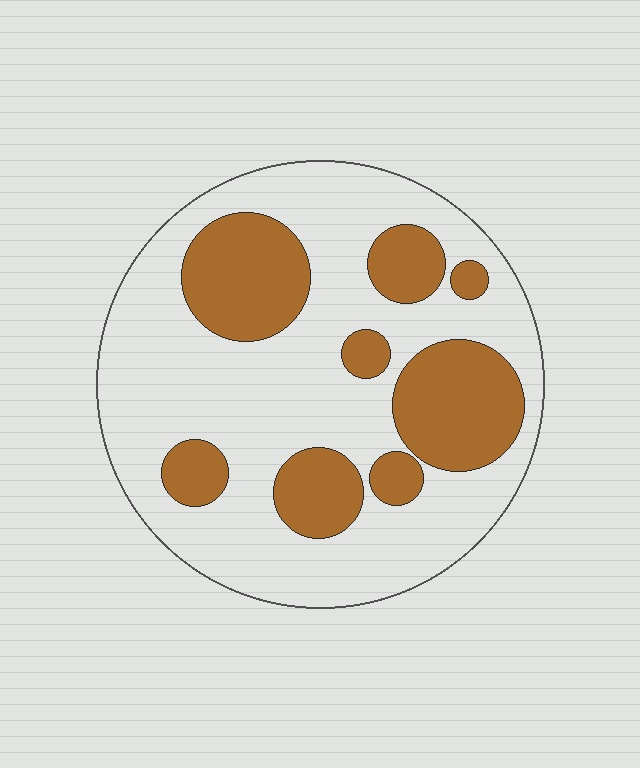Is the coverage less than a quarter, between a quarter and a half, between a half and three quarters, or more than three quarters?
Between a quarter and a half.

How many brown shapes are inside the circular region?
8.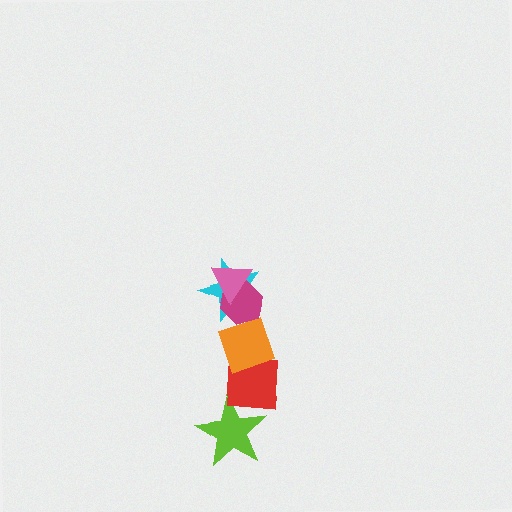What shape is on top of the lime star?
The red square is on top of the lime star.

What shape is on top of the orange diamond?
The cyan star is on top of the orange diamond.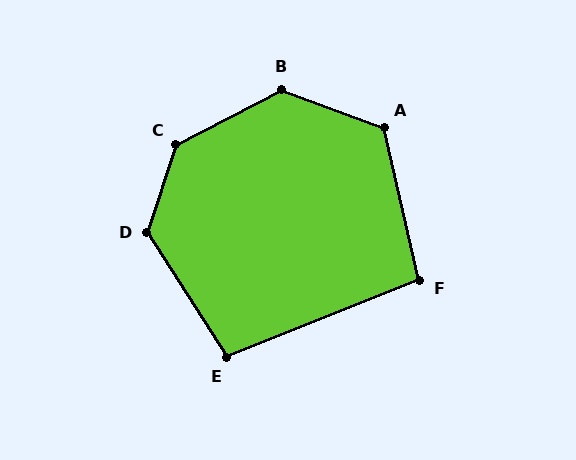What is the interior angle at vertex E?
Approximately 101 degrees (obtuse).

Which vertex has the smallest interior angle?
F, at approximately 99 degrees.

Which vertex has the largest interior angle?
C, at approximately 136 degrees.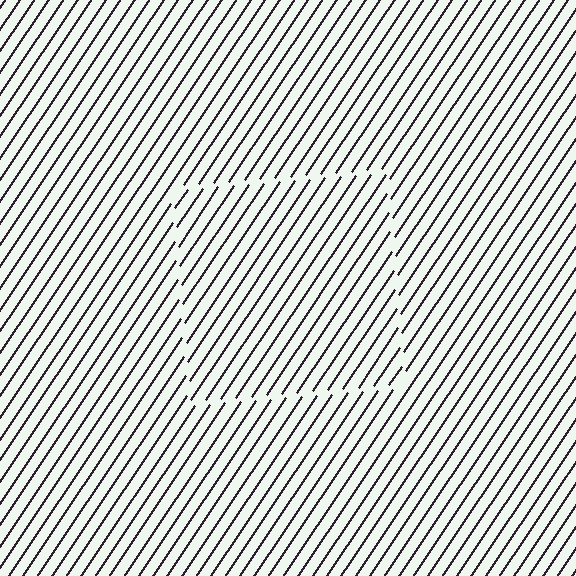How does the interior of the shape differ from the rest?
The interior of the shape contains the same grating, shifted by half a period — the contour is defined by the phase discontinuity where line-ends from the inner and outer gratings abut.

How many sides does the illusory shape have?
4 sides — the line-ends trace a square.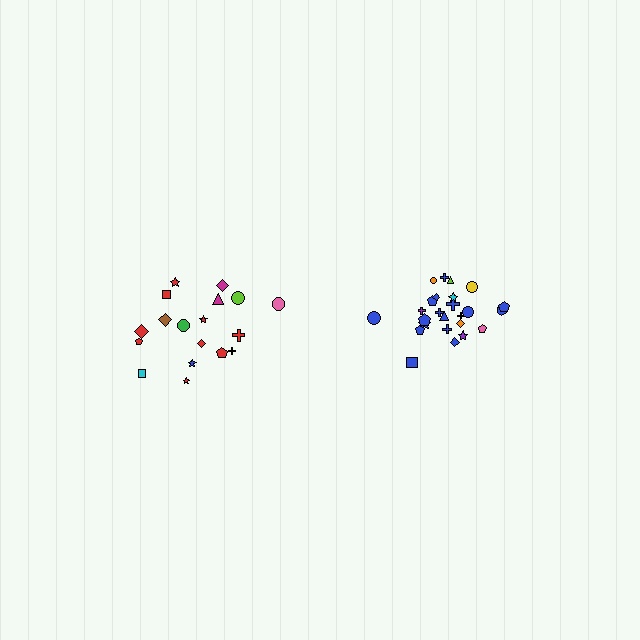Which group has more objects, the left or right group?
The right group.